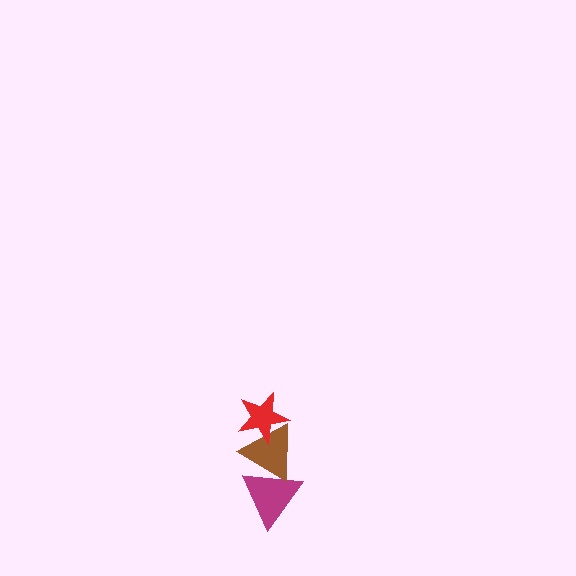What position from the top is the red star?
The red star is 1st from the top.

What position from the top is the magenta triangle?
The magenta triangle is 3rd from the top.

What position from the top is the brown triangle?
The brown triangle is 2nd from the top.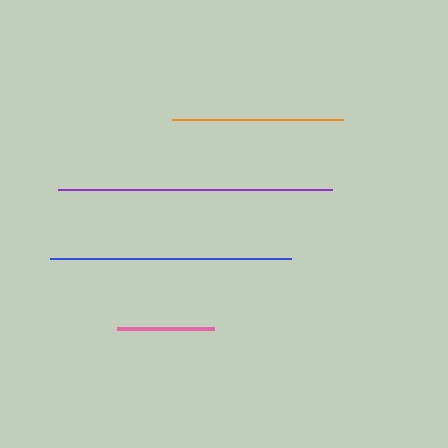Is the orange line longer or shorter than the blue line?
The blue line is longer than the orange line.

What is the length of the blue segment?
The blue segment is approximately 241 pixels long.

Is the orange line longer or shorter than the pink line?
The orange line is longer than the pink line.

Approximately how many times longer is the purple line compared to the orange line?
The purple line is approximately 1.6 times the length of the orange line.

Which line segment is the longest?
The purple line is the longest at approximately 274 pixels.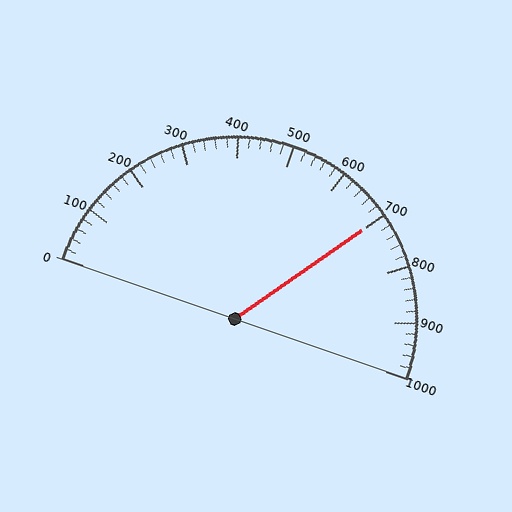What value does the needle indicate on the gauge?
The needle indicates approximately 700.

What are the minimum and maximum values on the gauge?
The gauge ranges from 0 to 1000.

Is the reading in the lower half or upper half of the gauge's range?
The reading is in the upper half of the range (0 to 1000).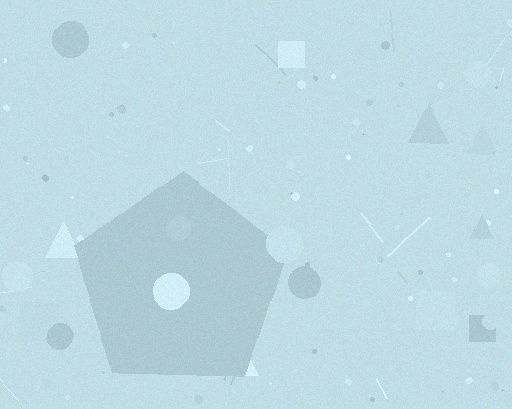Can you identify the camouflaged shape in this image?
The camouflaged shape is a pentagon.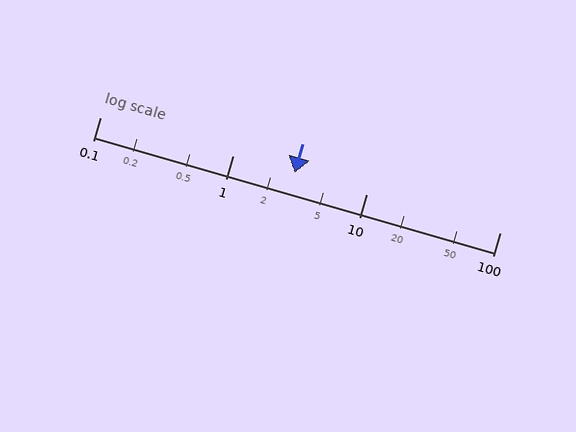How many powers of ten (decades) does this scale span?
The scale spans 3 decades, from 0.1 to 100.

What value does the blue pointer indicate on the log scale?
The pointer indicates approximately 2.9.